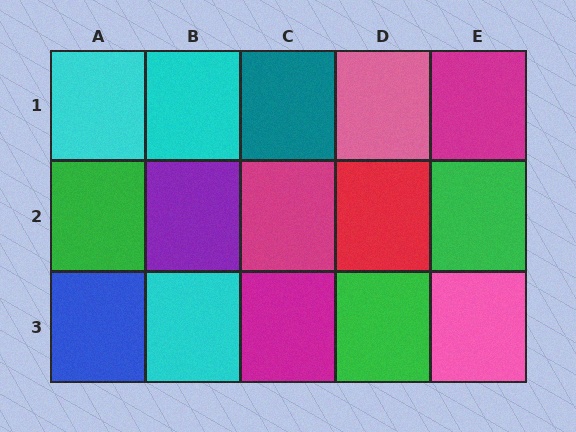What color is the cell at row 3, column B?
Cyan.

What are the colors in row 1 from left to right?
Cyan, cyan, teal, pink, magenta.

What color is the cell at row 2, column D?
Red.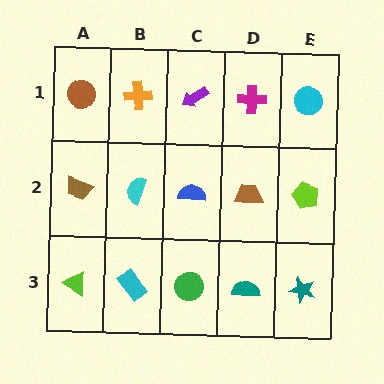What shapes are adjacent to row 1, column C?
A blue semicircle (row 2, column C), an orange cross (row 1, column B), a magenta cross (row 1, column D).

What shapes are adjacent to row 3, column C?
A blue semicircle (row 2, column C), a cyan rectangle (row 3, column B), a teal semicircle (row 3, column D).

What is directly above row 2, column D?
A magenta cross.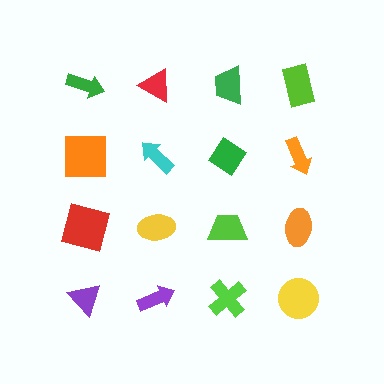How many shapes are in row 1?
4 shapes.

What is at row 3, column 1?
A red square.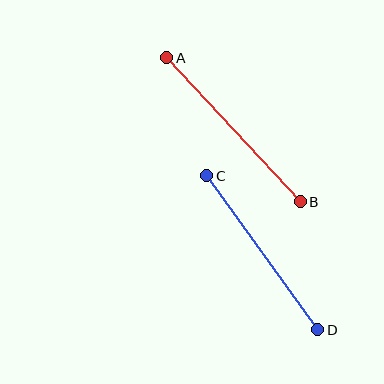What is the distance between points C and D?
The distance is approximately 190 pixels.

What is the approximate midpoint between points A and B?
The midpoint is at approximately (233, 130) pixels.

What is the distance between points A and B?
The distance is approximately 197 pixels.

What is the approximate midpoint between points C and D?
The midpoint is at approximately (262, 253) pixels.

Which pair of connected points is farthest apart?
Points A and B are farthest apart.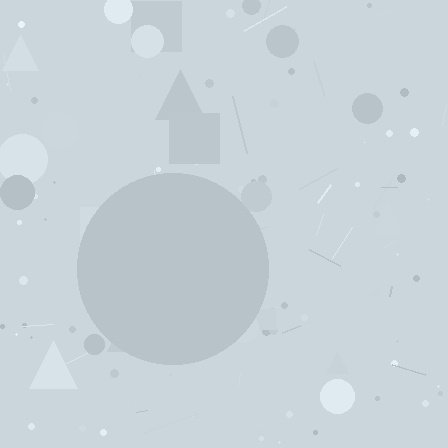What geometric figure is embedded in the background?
A circle is embedded in the background.